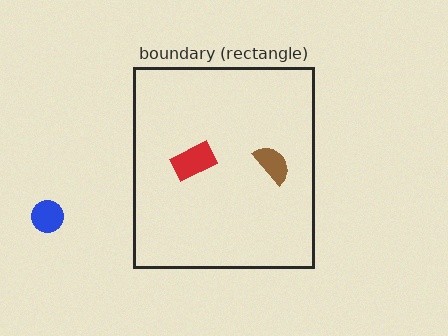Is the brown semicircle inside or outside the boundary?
Inside.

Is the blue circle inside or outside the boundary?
Outside.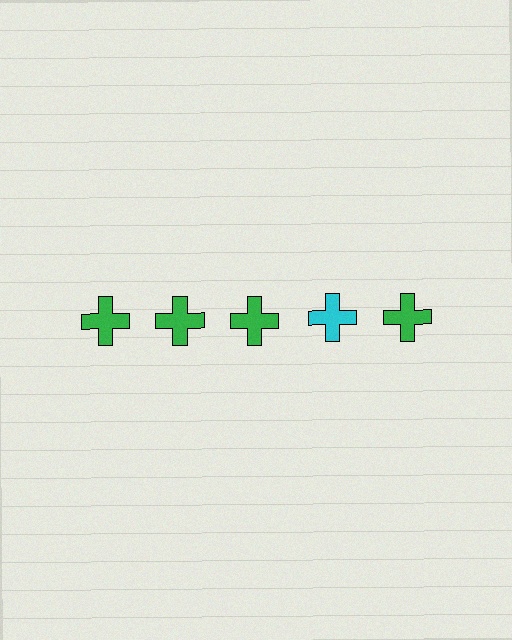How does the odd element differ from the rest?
It has a different color: cyan instead of green.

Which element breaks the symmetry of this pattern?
The cyan cross in the top row, second from right column breaks the symmetry. All other shapes are green crosses.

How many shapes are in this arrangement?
There are 5 shapes arranged in a grid pattern.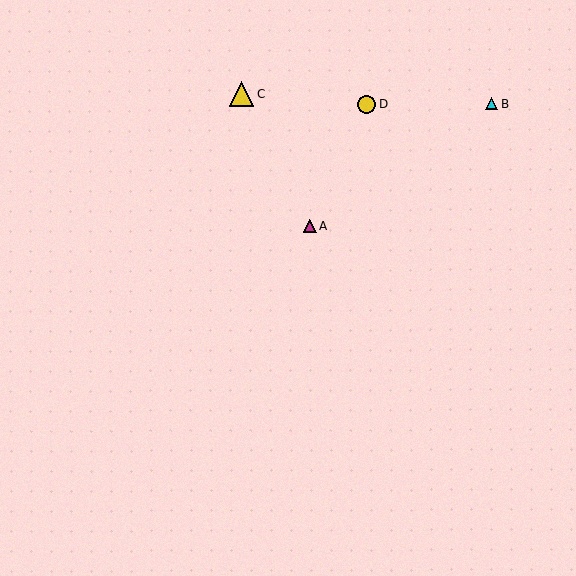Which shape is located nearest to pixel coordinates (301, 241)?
The magenta triangle (labeled A) at (310, 226) is nearest to that location.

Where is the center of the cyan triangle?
The center of the cyan triangle is at (492, 104).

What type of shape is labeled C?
Shape C is a yellow triangle.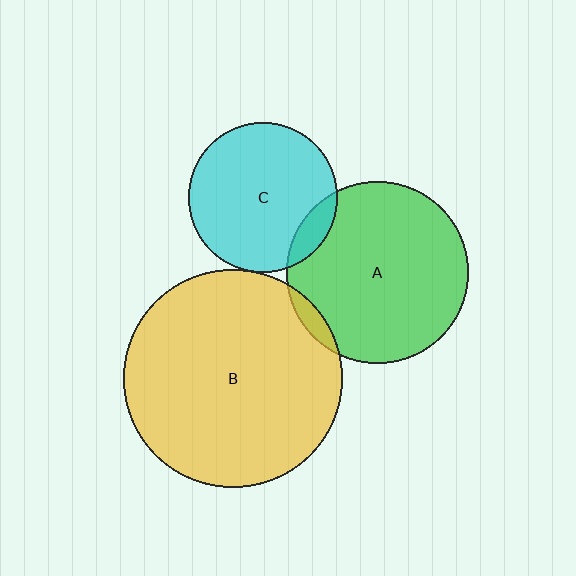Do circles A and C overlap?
Yes.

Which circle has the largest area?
Circle B (yellow).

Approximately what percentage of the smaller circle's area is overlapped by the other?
Approximately 10%.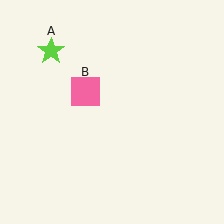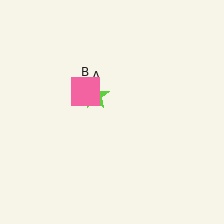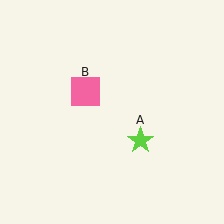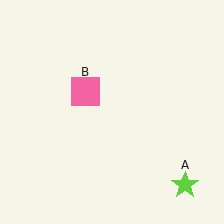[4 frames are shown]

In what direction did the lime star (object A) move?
The lime star (object A) moved down and to the right.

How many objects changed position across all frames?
1 object changed position: lime star (object A).